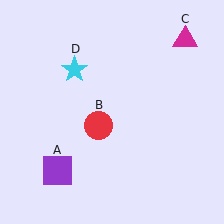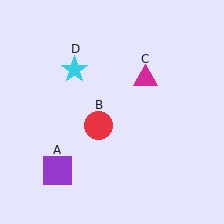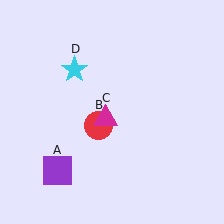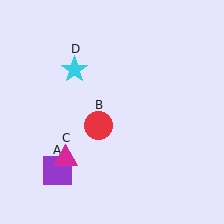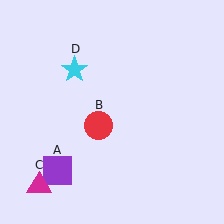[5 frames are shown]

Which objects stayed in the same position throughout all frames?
Purple square (object A) and red circle (object B) and cyan star (object D) remained stationary.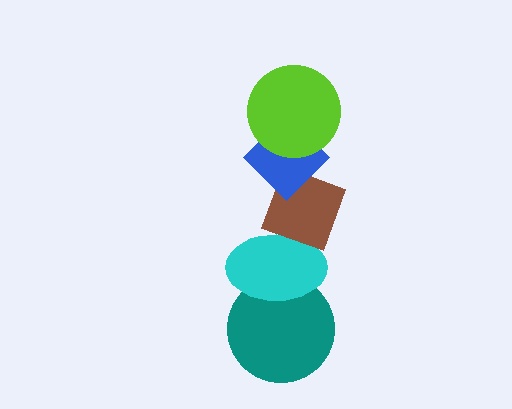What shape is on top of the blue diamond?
The lime circle is on top of the blue diamond.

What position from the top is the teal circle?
The teal circle is 5th from the top.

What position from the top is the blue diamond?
The blue diamond is 2nd from the top.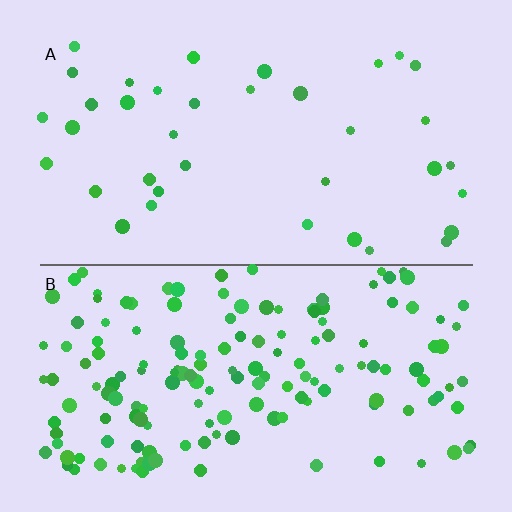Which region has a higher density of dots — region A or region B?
B (the bottom).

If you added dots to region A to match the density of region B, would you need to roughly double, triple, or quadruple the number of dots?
Approximately quadruple.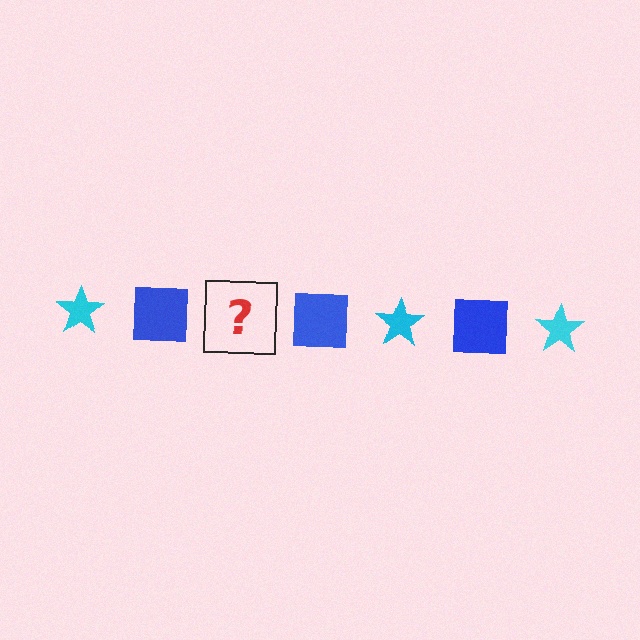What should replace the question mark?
The question mark should be replaced with a cyan star.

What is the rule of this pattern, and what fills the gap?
The rule is that the pattern alternates between cyan star and blue square. The gap should be filled with a cyan star.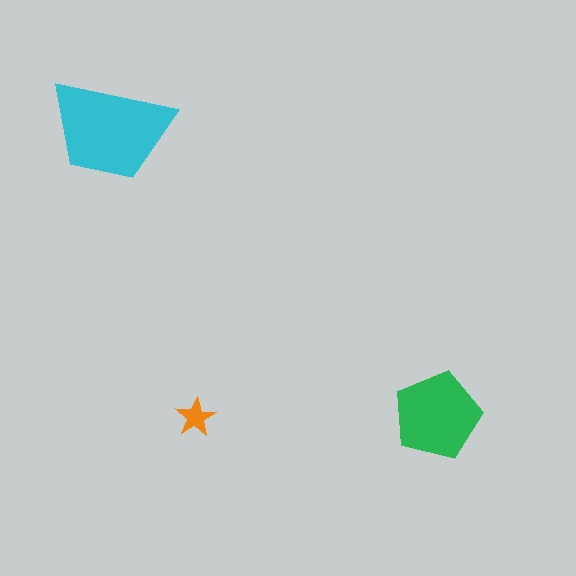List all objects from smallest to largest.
The orange star, the green pentagon, the cyan trapezoid.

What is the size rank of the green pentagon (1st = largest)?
2nd.